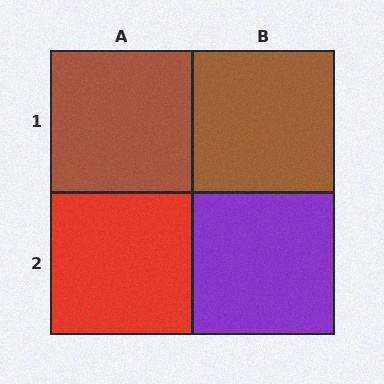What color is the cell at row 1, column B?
Brown.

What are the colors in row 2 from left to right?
Red, purple.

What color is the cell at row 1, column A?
Brown.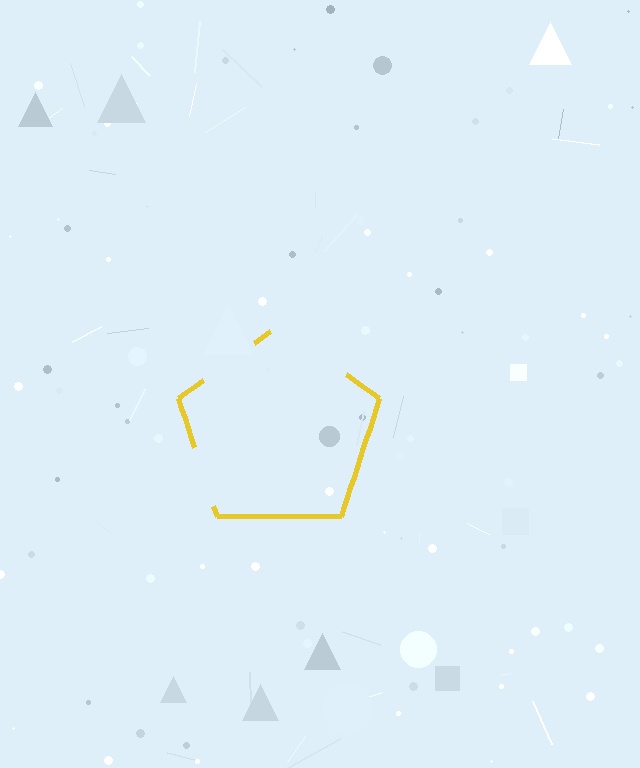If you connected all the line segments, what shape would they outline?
They would outline a pentagon.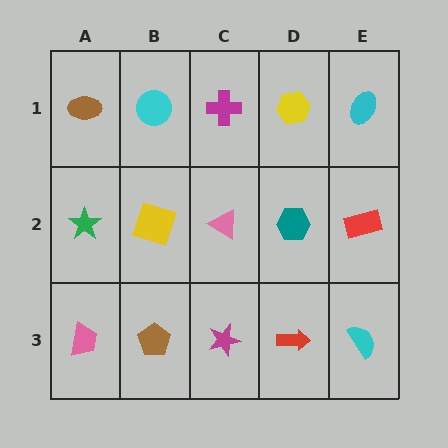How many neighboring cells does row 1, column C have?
3.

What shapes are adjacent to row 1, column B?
A yellow square (row 2, column B), a brown ellipse (row 1, column A), a magenta cross (row 1, column C).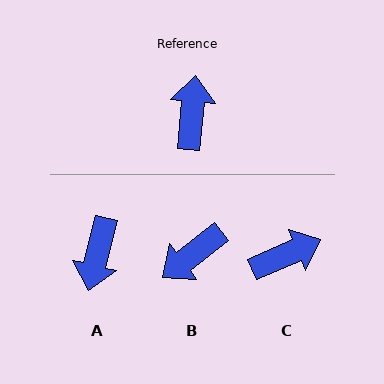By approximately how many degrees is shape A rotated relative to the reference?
Approximately 171 degrees counter-clockwise.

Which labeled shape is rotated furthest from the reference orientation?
A, about 171 degrees away.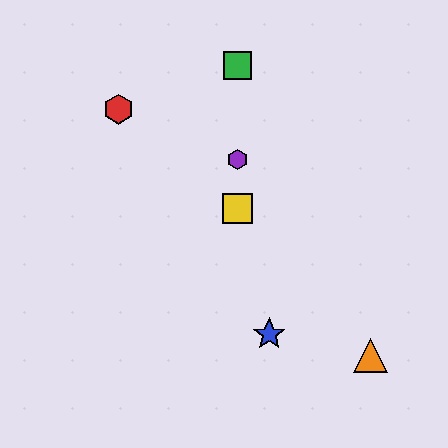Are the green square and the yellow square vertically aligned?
Yes, both are at x≈237.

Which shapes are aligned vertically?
The green square, the yellow square, the purple hexagon are aligned vertically.